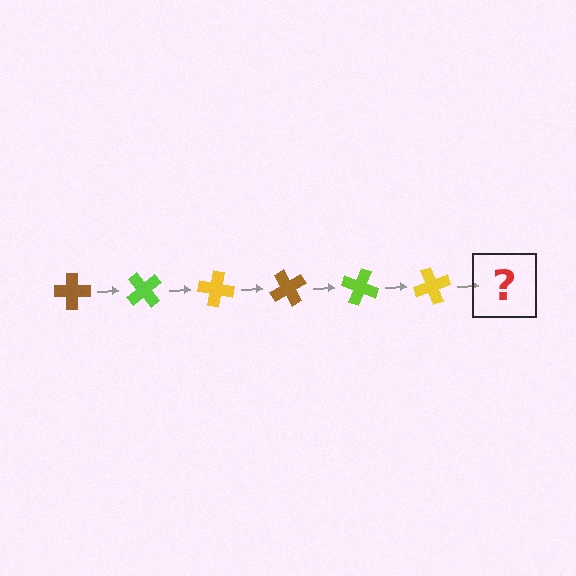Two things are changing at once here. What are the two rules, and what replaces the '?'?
The two rules are that it rotates 50 degrees each step and the color cycles through brown, lime, and yellow. The '?' should be a brown cross, rotated 300 degrees from the start.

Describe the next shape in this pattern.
It should be a brown cross, rotated 300 degrees from the start.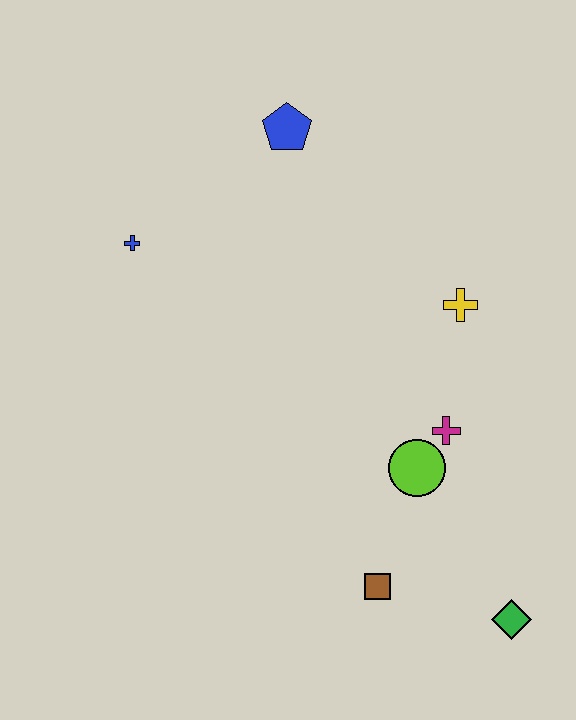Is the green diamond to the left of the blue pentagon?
No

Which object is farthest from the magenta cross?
The blue cross is farthest from the magenta cross.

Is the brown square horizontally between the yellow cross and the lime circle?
No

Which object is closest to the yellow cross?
The magenta cross is closest to the yellow cross.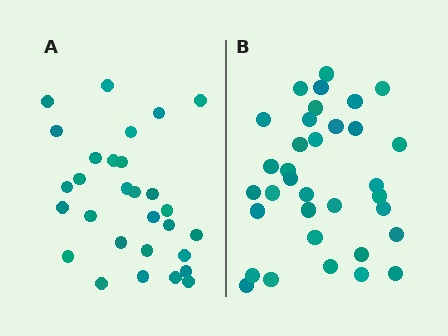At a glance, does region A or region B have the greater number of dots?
Region B (the right region) has more dots.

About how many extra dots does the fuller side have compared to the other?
Region B has about 5 more dots than region A.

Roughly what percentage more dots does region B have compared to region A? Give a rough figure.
About 15% more.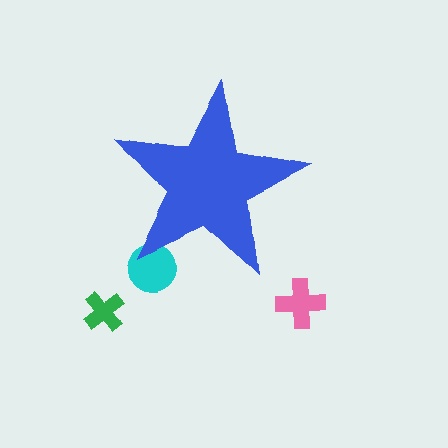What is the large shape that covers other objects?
A blue star.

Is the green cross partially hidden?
No, the green cross is fully visible.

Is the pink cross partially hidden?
No, the pink cross is fully visible.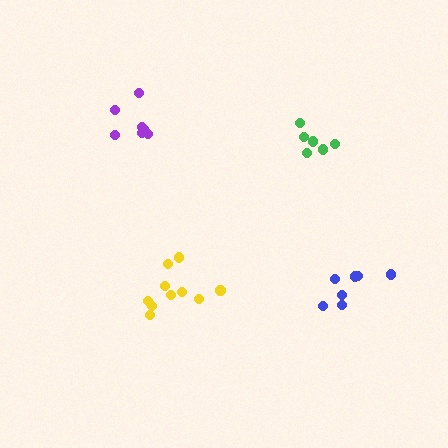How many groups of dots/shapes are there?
There are 4 groups.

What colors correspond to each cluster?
The clusters are colored: purple, green, yellow, blue.